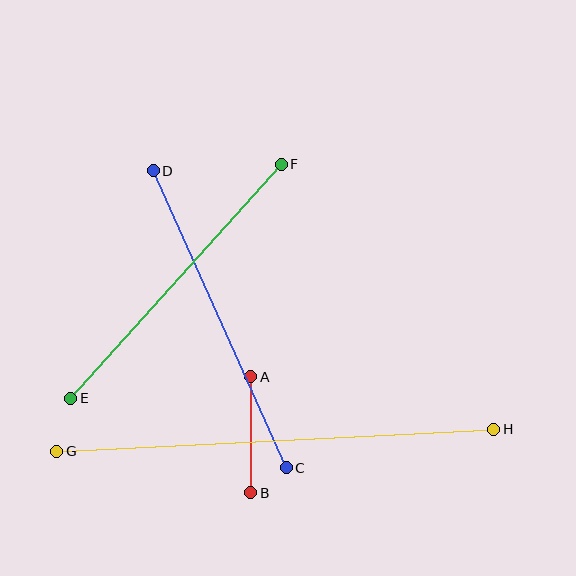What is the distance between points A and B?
The distance is approximately 116 pixels.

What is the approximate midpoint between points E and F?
The midpoint is at approximately (176, 281) pixels.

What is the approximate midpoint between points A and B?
The midpoint is at approximately (251, 435) pixels.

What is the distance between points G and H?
The distance is approximately 437 pixels.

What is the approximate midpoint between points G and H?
The midpoint is at approximately (275, 440) pixels.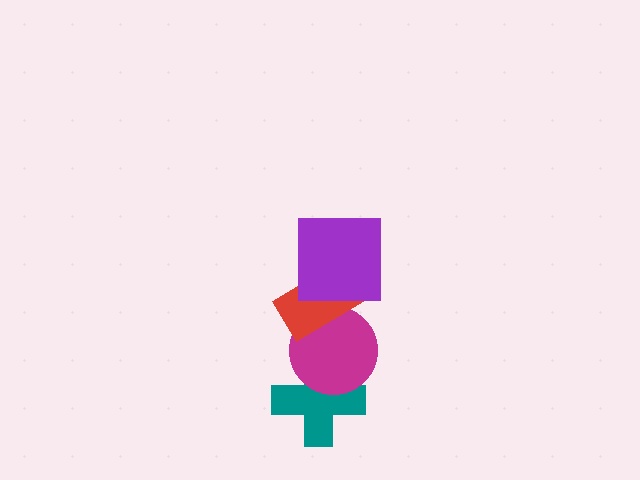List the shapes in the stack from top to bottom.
From top to bottom: the purple square, the red rectangle, the magenta circle, the teal cross.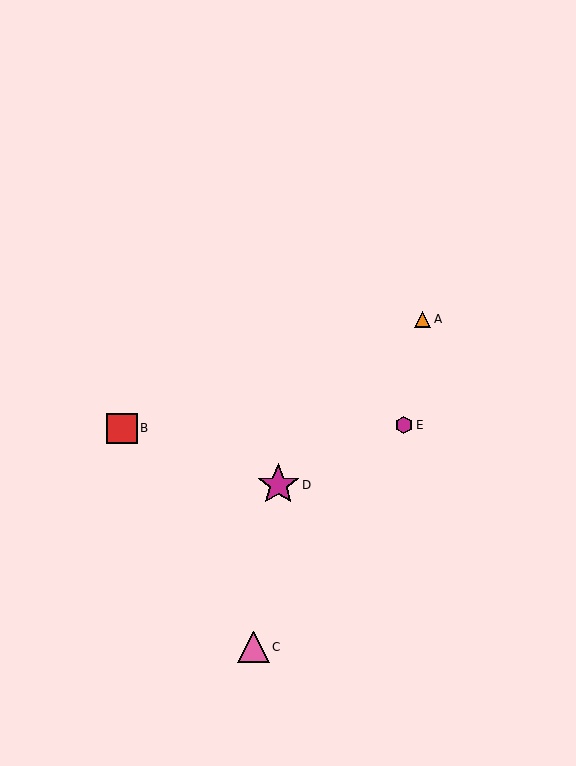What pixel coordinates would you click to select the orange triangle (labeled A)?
Click at (422, 319) to select the orange triangle A.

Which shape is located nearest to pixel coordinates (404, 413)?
The magenta hexagon (labeled E) at (404, 425) is nearest to that location.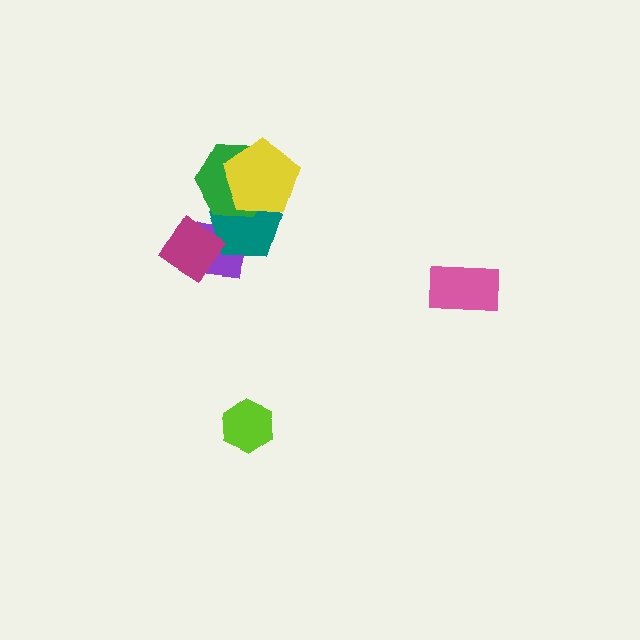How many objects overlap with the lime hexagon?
0 objects overlap with the lime hexagon.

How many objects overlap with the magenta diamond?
2 objects overlap with the magenta diamond.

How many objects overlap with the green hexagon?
2 objects overlap with the green hexagon.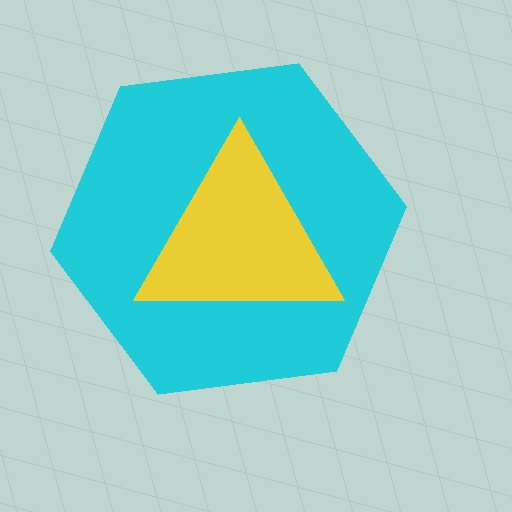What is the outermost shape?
The cyan hexagon.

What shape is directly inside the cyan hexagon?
The yellow triangle.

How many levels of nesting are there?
2.